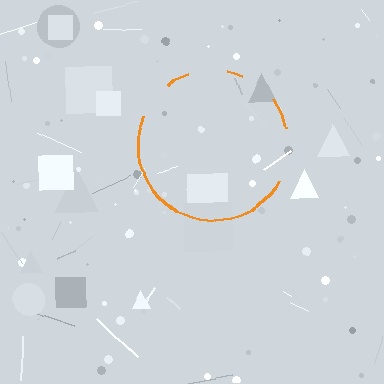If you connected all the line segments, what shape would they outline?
They would outline a circle.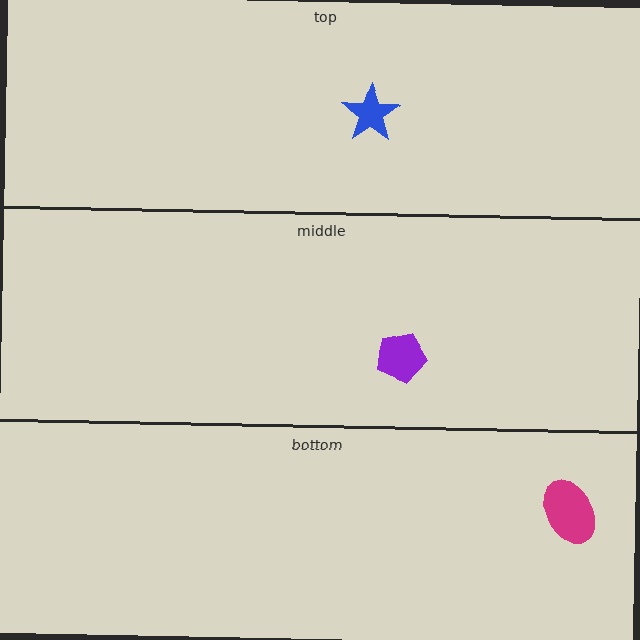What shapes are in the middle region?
The purple pentagon.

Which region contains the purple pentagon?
The middle region.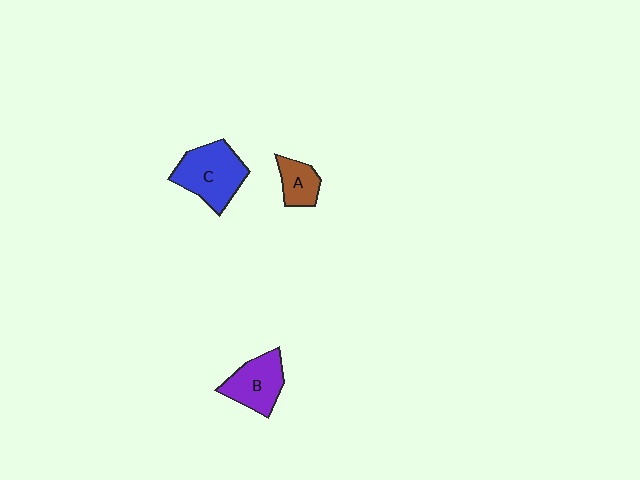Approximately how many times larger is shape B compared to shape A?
Approximately 1.6 times.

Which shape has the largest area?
Shape C (blue).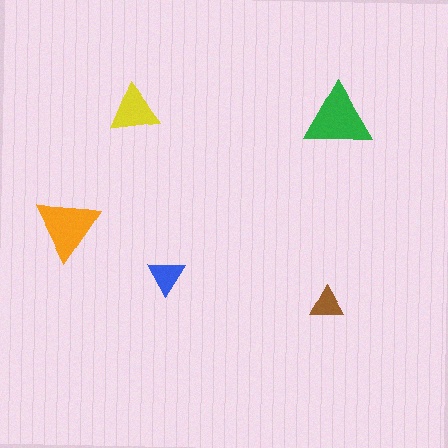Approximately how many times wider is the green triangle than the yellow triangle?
About 1.5 times wider.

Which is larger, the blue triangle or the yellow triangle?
The yellow one.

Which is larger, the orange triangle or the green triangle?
The green one.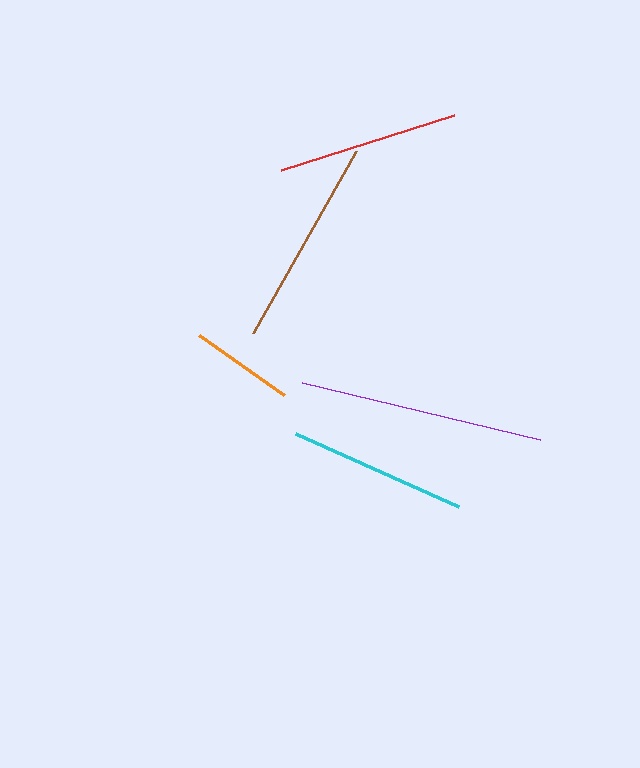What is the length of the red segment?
The red segment is approximately 182 pixels long.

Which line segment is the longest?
The purple line is the longest at approximately 245 pixels.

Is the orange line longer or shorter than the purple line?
The purple line is longer than the orange line.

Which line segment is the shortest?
The orange line is the shortest at approximately 103 pixels.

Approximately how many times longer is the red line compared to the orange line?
The red line is approximately 1.8 times the length of the orange line.